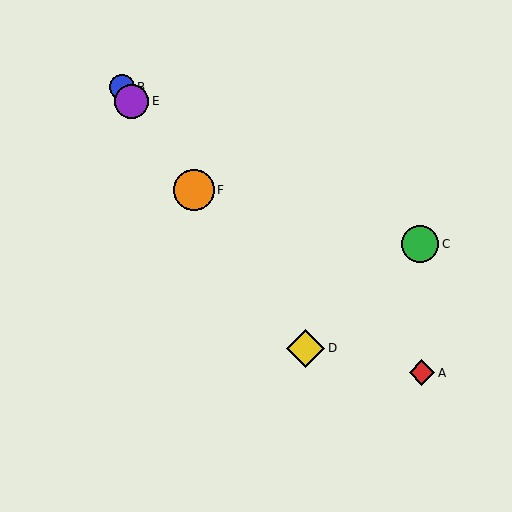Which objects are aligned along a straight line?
Objects B, D, E, F are aligned along a straight line.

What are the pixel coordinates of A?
Object A is at (422, 373).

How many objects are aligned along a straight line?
4 objects (B, D, E, F) are aligned along a straight line.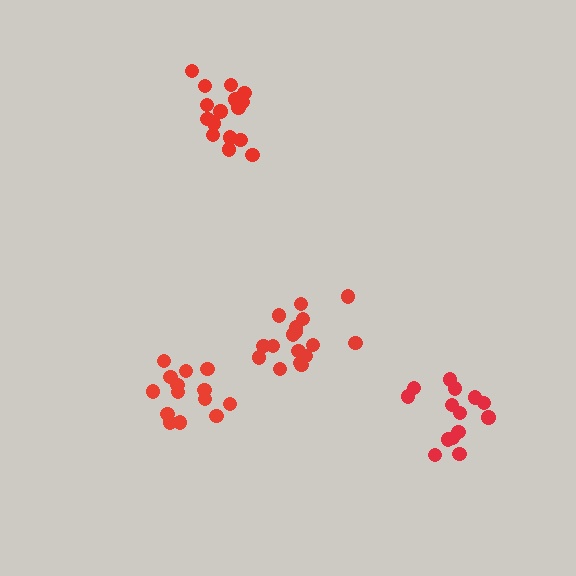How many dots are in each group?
Group 1: 16 dots, Group 2: 14 dots, Group 3: 17 dots, Group 4: 14 dots (61 total).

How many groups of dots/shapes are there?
There are 4 groups.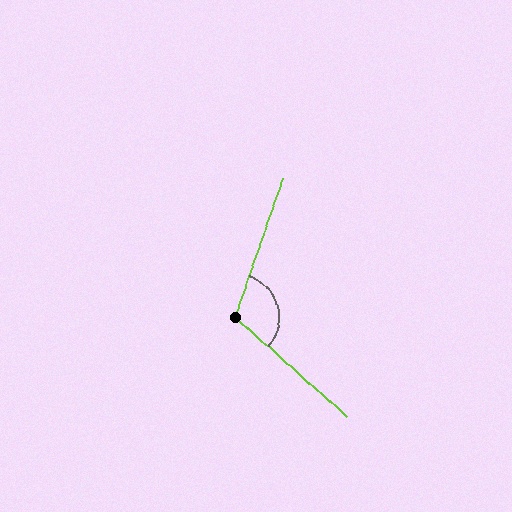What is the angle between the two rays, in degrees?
Approximately 112 degrees.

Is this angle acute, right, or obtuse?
It is obtuse.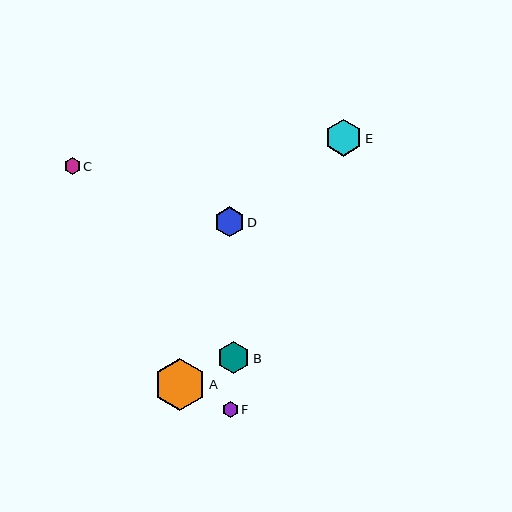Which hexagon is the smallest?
Hexagon F is the smallest with a size of approximately 16 pixels.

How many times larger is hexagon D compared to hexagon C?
Hexagon D is approximately 1.8 times the size of hexagon C.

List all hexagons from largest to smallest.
From largest to smallest: A, E, B, D, C, F.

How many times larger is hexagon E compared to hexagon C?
Hexagon E is approximately 2.2 times the size of hexagon C.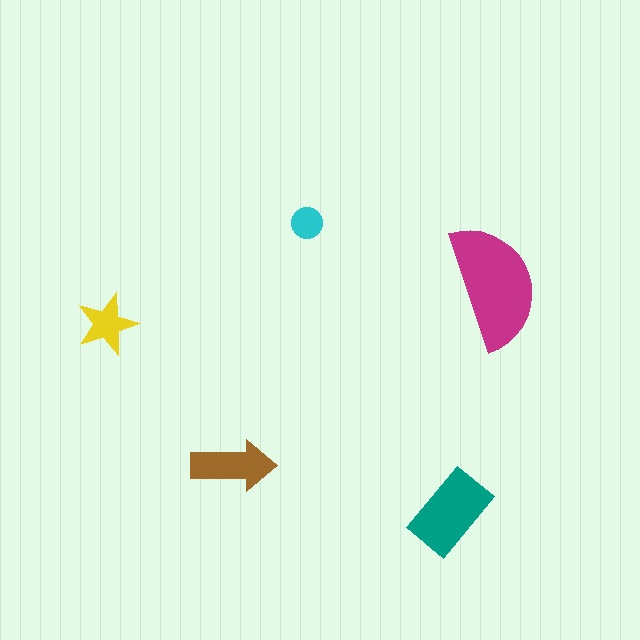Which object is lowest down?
The teal rectangle is bottommost.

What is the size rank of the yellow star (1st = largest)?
4th.